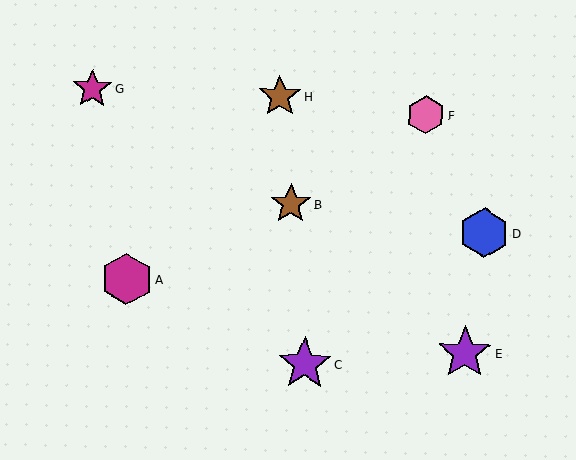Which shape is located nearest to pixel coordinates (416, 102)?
The pink hexagon (labeled F) at (426, 115) is nearest to that location.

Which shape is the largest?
The purple star (labeled E) is the largest.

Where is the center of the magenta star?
The center of the magenta star is at (92, 89).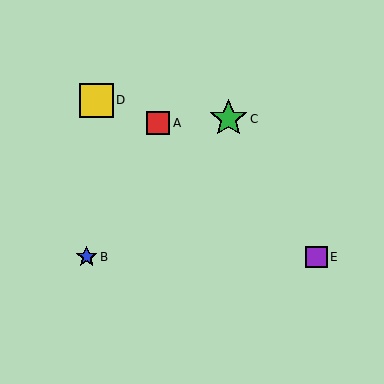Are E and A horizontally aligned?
No, E is at y≈257 and A is at y≈123.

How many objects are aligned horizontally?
2 objects (B, E) are aligned horizontally.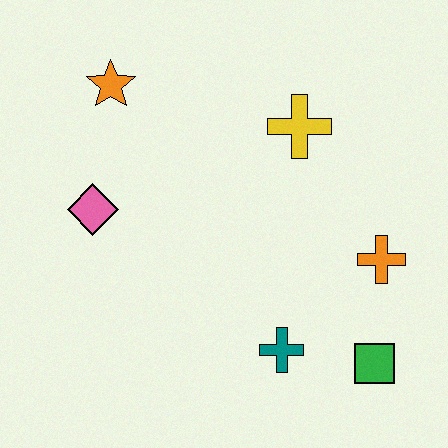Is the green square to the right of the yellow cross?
Yes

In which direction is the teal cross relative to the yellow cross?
The teal cross is below the yellow cross.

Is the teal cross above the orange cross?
No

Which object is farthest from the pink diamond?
The green square is farthest from the pink diamond.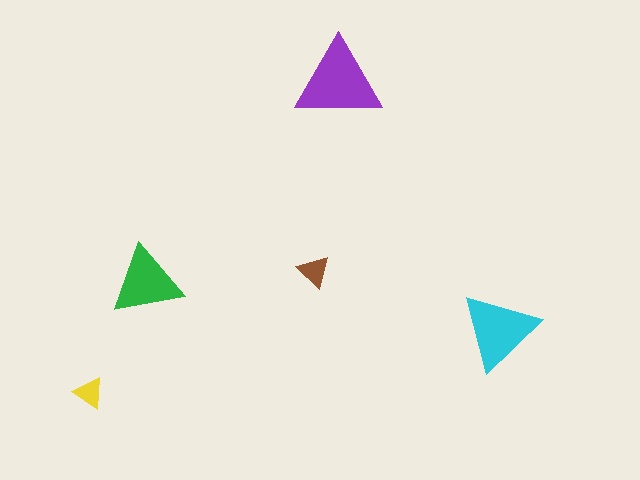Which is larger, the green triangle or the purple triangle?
The purple one.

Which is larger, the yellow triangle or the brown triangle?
The brown one.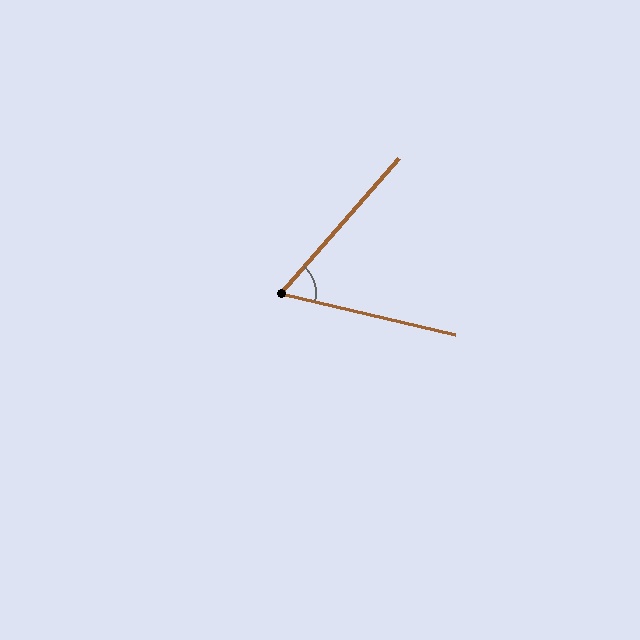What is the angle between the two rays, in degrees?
Approximately 62 degrees.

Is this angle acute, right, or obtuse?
It is acute.